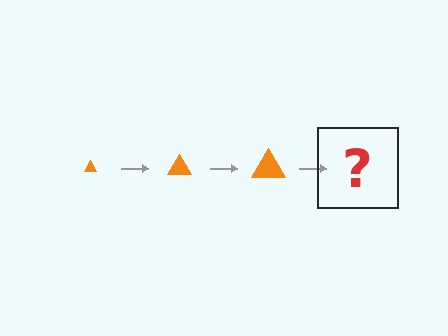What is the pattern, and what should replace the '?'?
The pattern is that the triangle gets progressively larger each step. The '?' should be an orange triangle, larger than the previous one.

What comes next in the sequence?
The next element should be an orange triangle, larger than the previous one.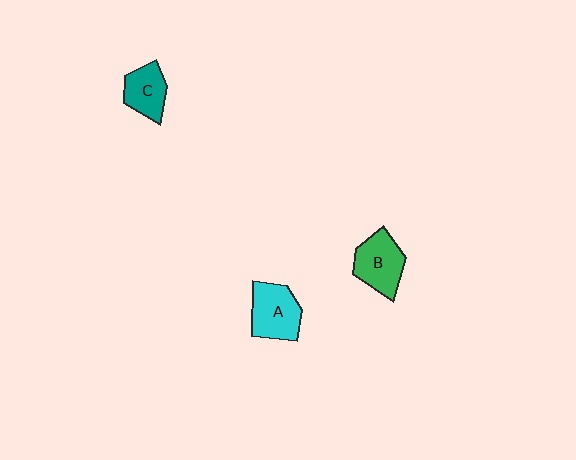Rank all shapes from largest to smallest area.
From largest to smallest: A (cyan), B (green), C (teal).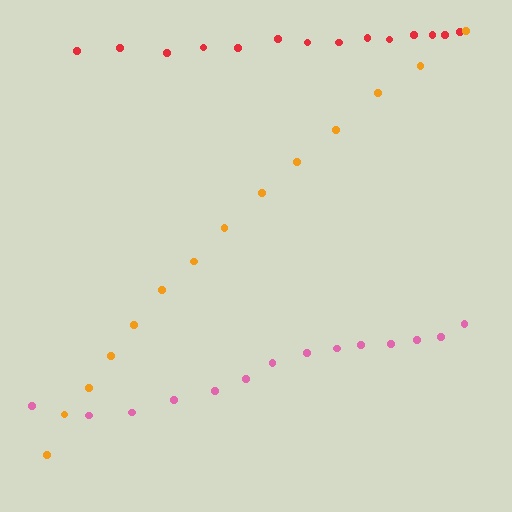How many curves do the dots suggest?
There are 3 distinct paths.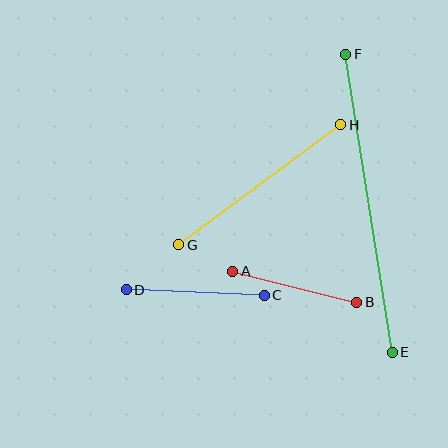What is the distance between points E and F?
The distance is approximately 301 pixels.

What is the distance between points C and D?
The distance is approximately 138 pixels.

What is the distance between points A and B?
The distance is approximately 128 pixels.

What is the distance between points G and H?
The distance is approximately 201 pixels.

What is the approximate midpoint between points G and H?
The midpoint is at approximately (260, 185) pixels.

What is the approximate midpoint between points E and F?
The midpoint is at approximately (369, 203) pixels.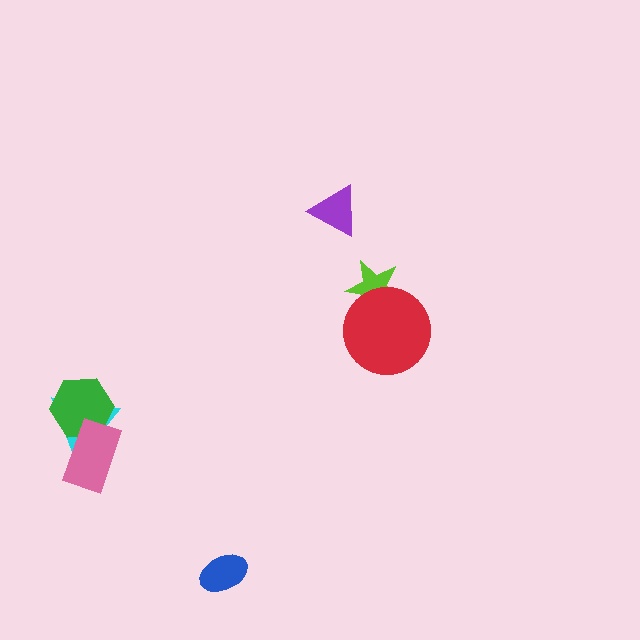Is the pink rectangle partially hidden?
No, no other shape covers it.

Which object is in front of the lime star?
The red circle is in front of the lime star.